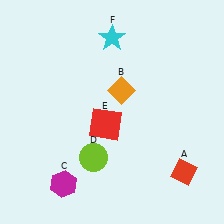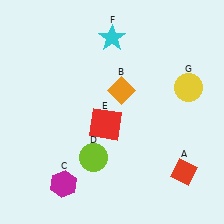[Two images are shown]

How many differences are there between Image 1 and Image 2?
There is 1 difference between the two images.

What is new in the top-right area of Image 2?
A yellow circle (G) was added in the top-right area of Image 2.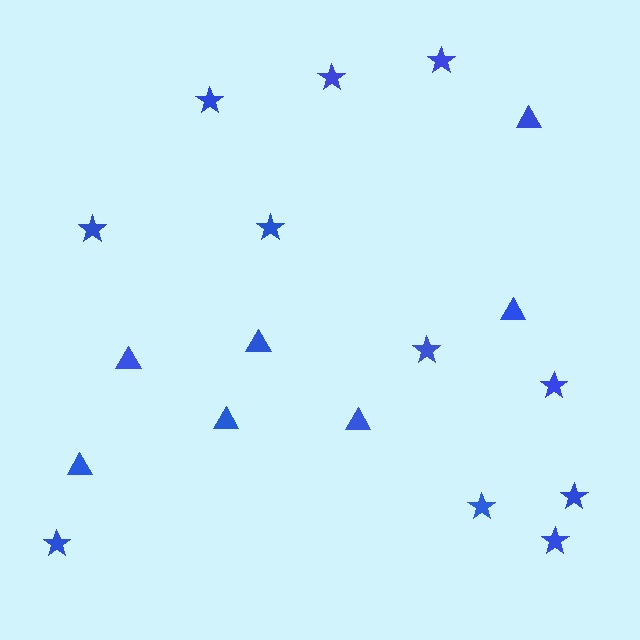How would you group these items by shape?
There are 2 groups: one group of stars (11) and one group of triangles (7).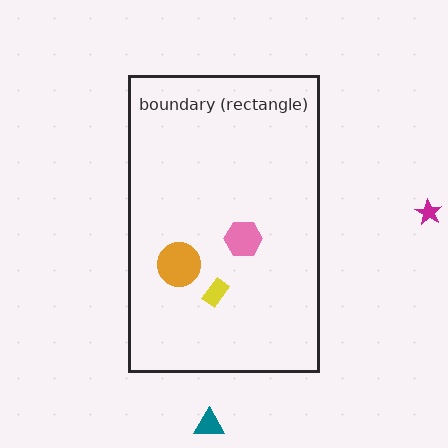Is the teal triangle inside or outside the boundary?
Outside.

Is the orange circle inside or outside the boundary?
Inside.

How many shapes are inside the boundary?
3 inside, 2 outside.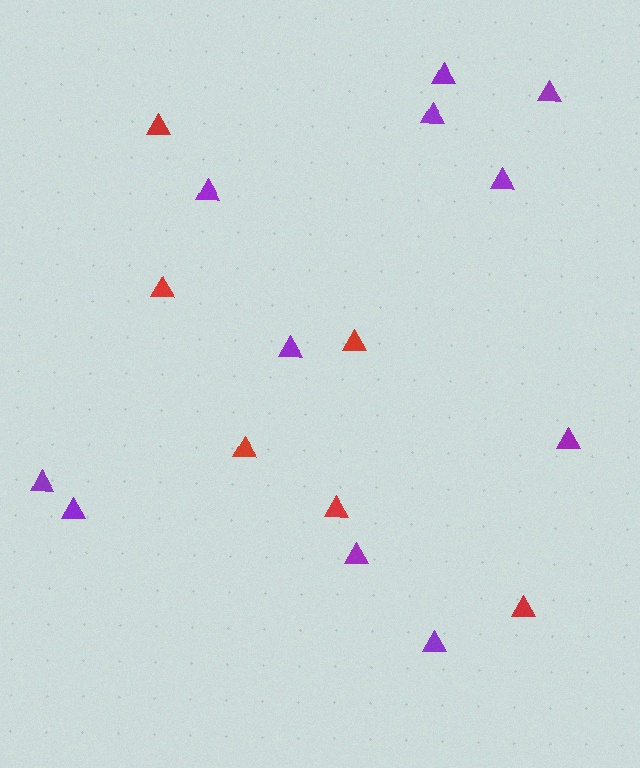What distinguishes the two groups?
There are 2 groups: one group of purple triangles (11) and one group of red triangles (6).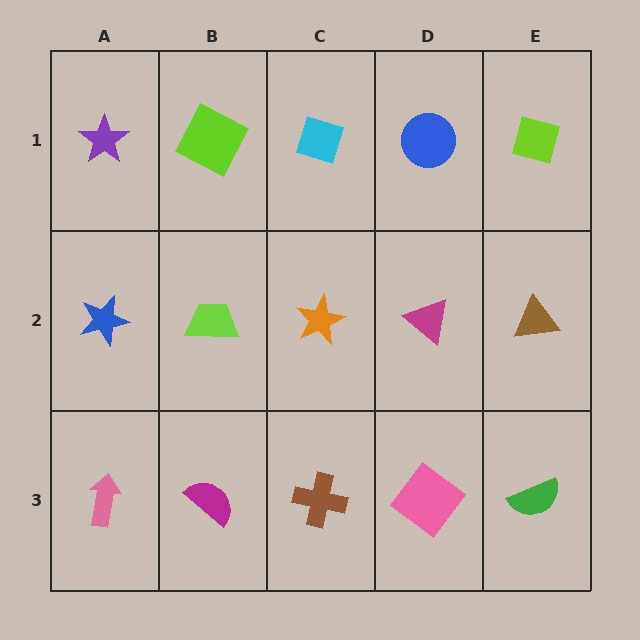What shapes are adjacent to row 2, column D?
A blue circle (row 1, column D), a pink diamond (row 3, column D), an orange star (row 2, column C), a brown triangle (row 2, column E).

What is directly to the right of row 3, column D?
A green semicircle.